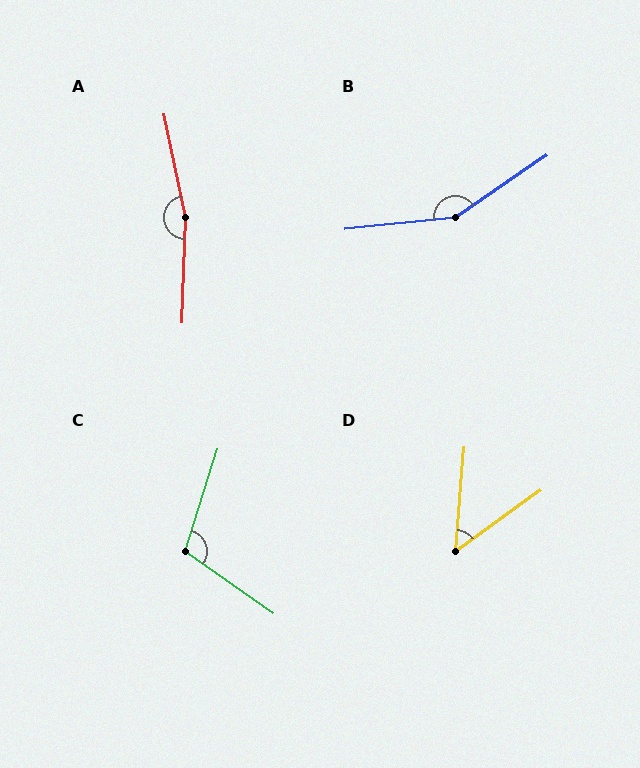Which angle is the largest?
A, at approximately 167 degrees.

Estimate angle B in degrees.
Approximately 151 degrees.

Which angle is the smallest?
D, at approximately 49 degrees.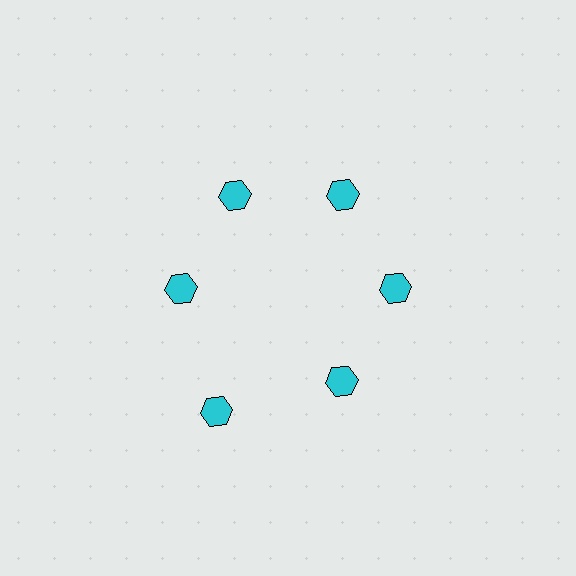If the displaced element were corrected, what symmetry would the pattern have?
It would have 6-fold rotational symmetry — the pattern would map onto itself every 60 degrees.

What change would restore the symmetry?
The symmetry would be restored by moving it inward, back onto the ring so that all 6 hexagons sit at equal angles and equal distance from the center.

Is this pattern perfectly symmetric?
No. The 6 cyan hexagons are arranged in a ring, but one element near the 7 o'clock position is pushed outward from the center, breaking the 6-fold rotational symmetry.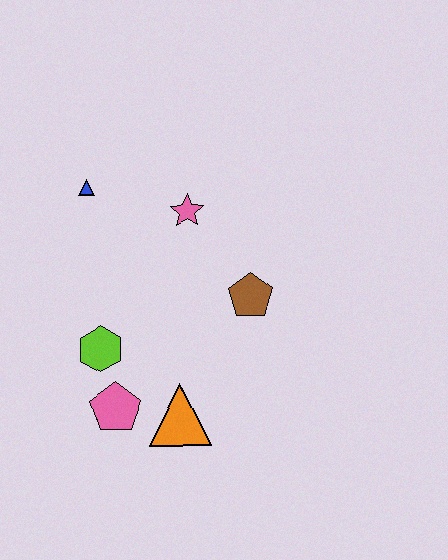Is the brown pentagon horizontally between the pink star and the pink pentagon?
No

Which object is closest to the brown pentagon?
The pink star is closest to the brown pentagon.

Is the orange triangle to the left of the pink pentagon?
No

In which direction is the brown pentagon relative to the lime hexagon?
The brown pentagon is to the right of the lime hexagon.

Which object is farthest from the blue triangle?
The orange triangle is farthest from the blue triangle.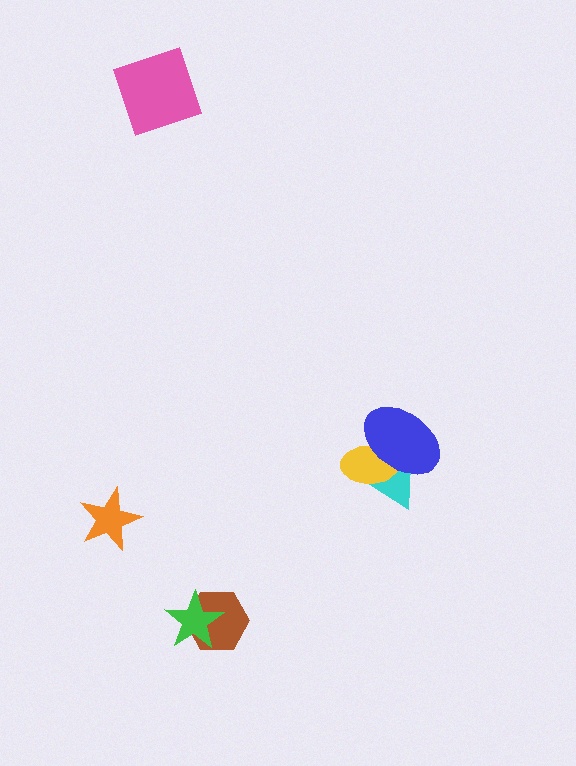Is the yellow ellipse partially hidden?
Yes, it is partially covered by another shape.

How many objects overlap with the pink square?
0 objects overlap with the pink square.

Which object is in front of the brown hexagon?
The green star is in front of the brown hexagon.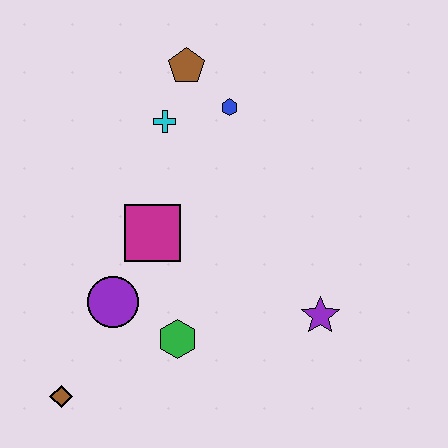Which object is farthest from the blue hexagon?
The brown diamond is farthest from the blue hexagon.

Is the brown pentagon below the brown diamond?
No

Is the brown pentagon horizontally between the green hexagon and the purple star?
Yes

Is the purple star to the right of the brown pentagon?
Yes